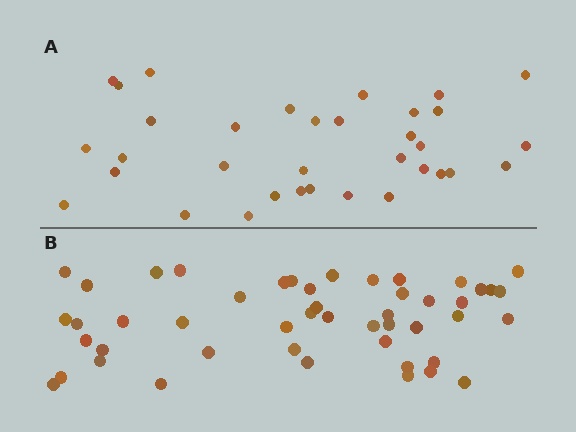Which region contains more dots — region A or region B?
Region B (the bottom region) has more dots.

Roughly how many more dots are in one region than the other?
Region B has approximately 15 more dots than region A.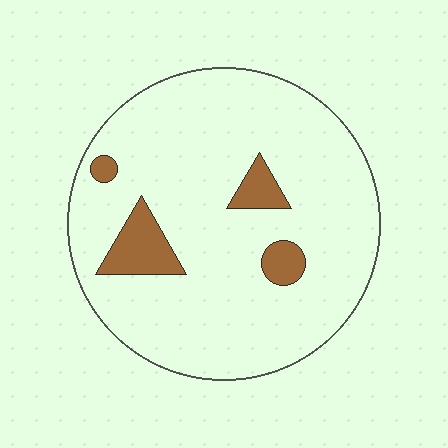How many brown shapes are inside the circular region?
4.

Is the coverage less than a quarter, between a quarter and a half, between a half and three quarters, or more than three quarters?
Less than a quarter.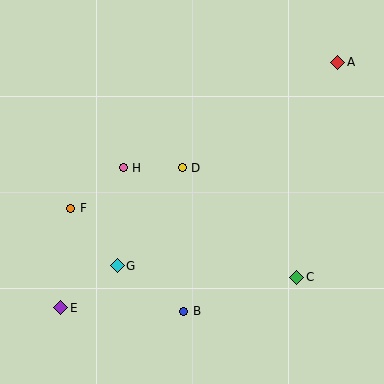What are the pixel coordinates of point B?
Point B is at (184, 311).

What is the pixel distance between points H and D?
The distance between H and D is 59 pixels.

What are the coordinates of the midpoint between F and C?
The midpoint between F and C is at (184, 243).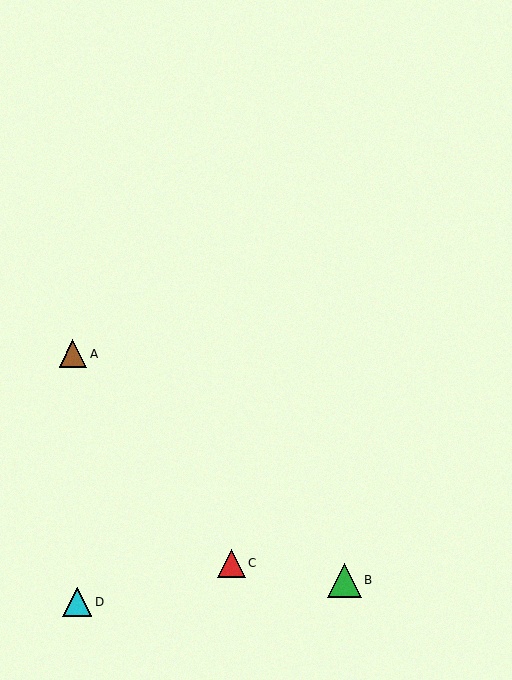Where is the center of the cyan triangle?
The center of the cyan triangle is at (77, 602).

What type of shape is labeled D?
Shape D is a cyan triangle.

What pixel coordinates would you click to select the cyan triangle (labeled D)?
Click at (77, 602) to select the cyan triangle D.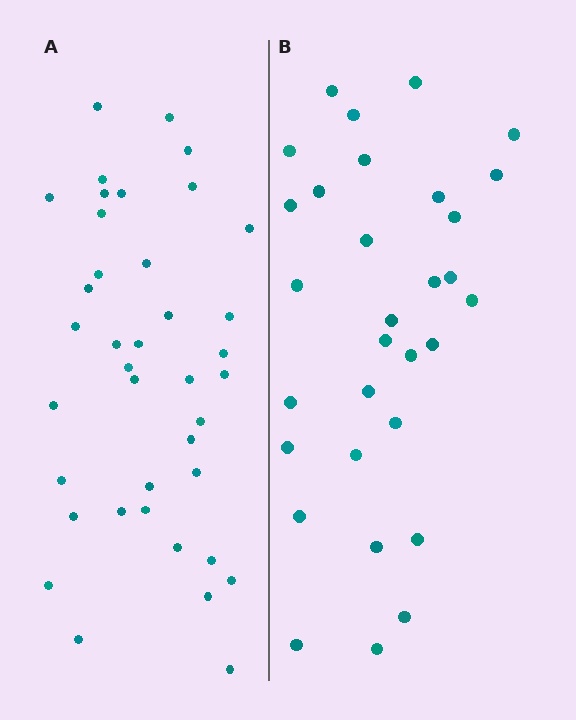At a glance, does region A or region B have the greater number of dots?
Region A (the left region) has more dots.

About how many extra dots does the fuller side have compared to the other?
Region A has roughly 8 or so more dots than region B.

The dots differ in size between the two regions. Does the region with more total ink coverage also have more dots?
No. Region B has more total ink coverage because its dots are larger, but region A actually contains more individual dots. Total area can be misleading — the number of items is what matters here.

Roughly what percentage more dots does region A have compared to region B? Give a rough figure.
About 25% more.